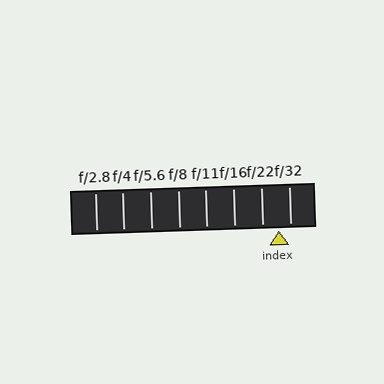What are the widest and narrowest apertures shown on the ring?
The widest aperture shown is f/2.8 and the narrowest is f/32.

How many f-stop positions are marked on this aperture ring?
There are 8 f-stop positions marked.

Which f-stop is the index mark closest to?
The index mark is closest to f/32.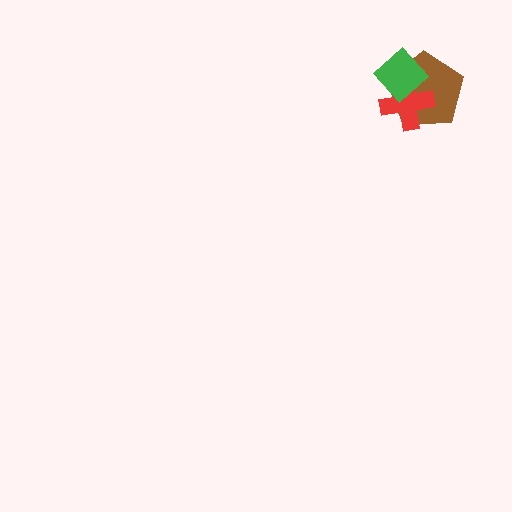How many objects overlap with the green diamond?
2 objects overlap with the green diamond.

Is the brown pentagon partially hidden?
Yes, it is partially covered by another shape.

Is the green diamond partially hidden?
No, no other shape covers it.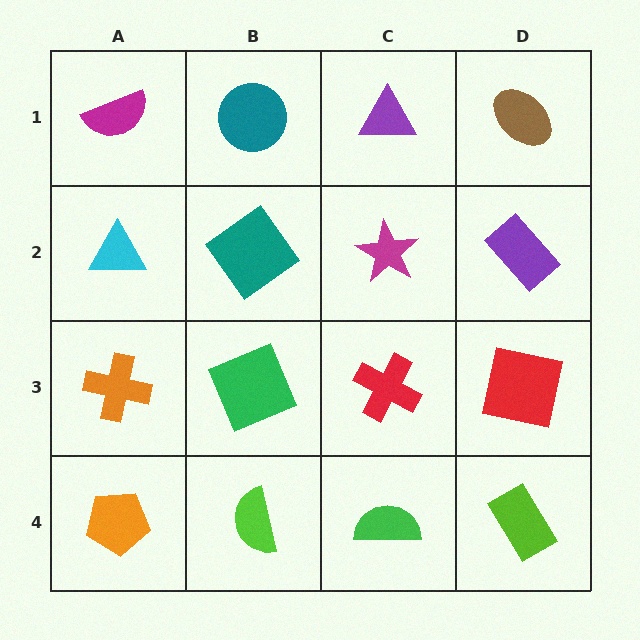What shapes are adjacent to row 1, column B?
A teal diamond (row 2, column B), a magenta semicircle (row 1, column A), a purple triangle (row 1, column C).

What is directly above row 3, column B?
A teal diamond.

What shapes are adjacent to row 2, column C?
A purple triangle (row 1, column C), a red cross (row 3, column C), a teal diamond (row 2, column B), a purple rectangle (row 2, column D).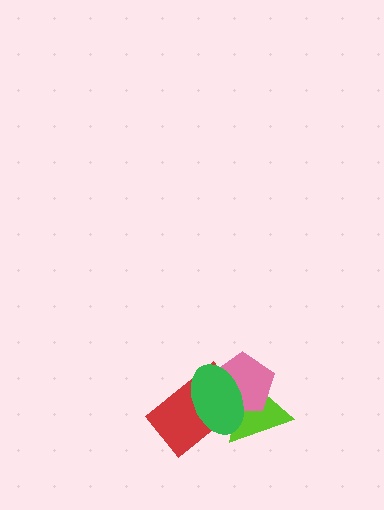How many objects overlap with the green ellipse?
3 objects overlap with the green ellipse.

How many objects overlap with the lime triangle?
3 objects overlap with the lime triangle.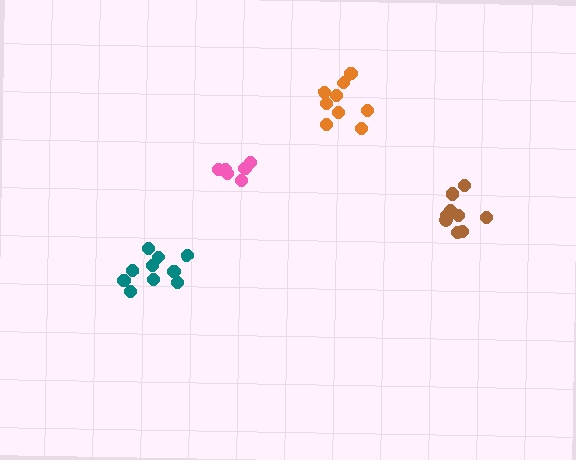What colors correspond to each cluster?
The clusters are colored: orange, teal, pink, brown.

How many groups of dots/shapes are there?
There are 4 groups.